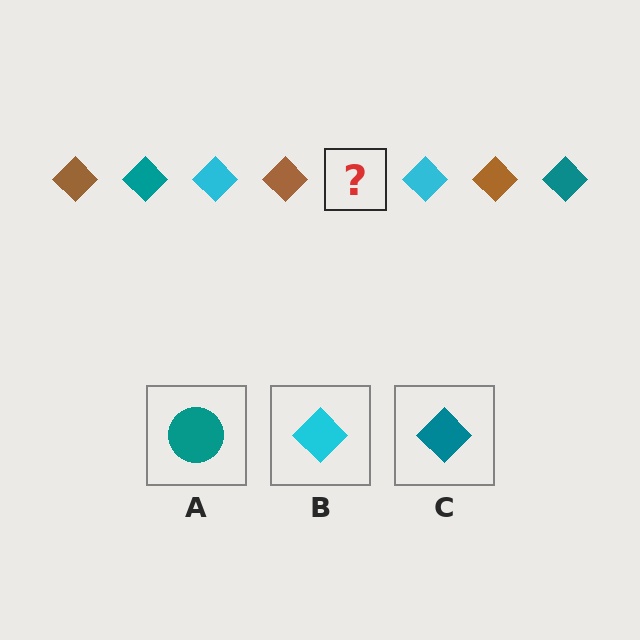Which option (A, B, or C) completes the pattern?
C.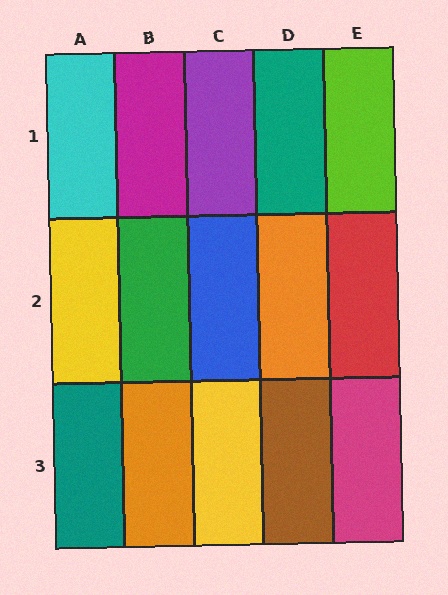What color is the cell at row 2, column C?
Blue.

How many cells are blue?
1 cell is blue.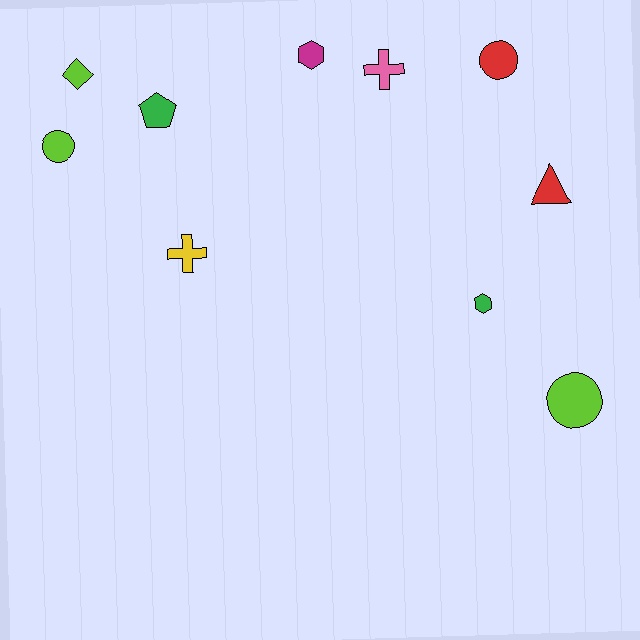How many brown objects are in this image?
There are no brown objects.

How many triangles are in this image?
There is 1 triangle.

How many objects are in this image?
There are 10 objects.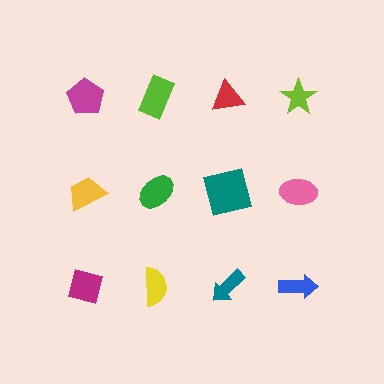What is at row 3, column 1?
A magenta square.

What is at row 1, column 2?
A lime rectangle.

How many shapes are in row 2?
4 shapes.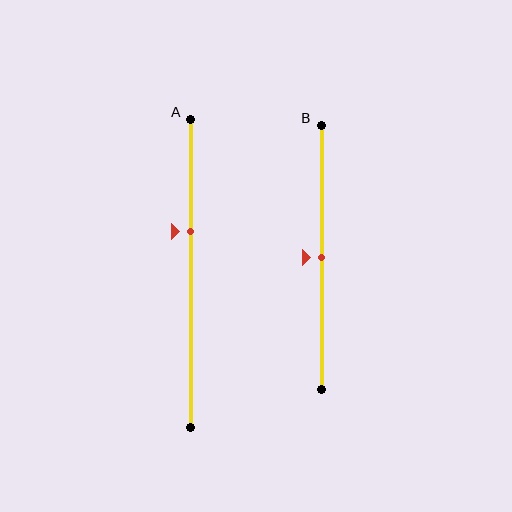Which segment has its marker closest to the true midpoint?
Segment B has its marker closest to the true midpoint.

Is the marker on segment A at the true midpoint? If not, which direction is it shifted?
No, the marker on segment A is shifted upward by about 14% of the segment length.